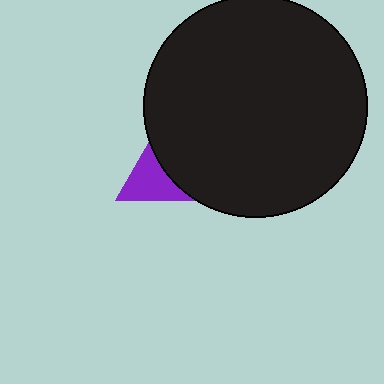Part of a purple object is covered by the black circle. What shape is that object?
It is a triangle.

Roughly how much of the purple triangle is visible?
A small part of it is visible (roughly 36%).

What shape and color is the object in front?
The object in front is a black circle.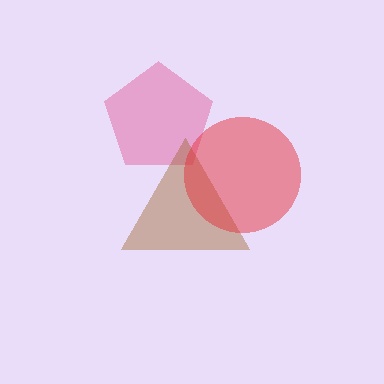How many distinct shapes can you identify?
There are 3 distinct shapes: a pink pentagon, a brown triangle, a red circle.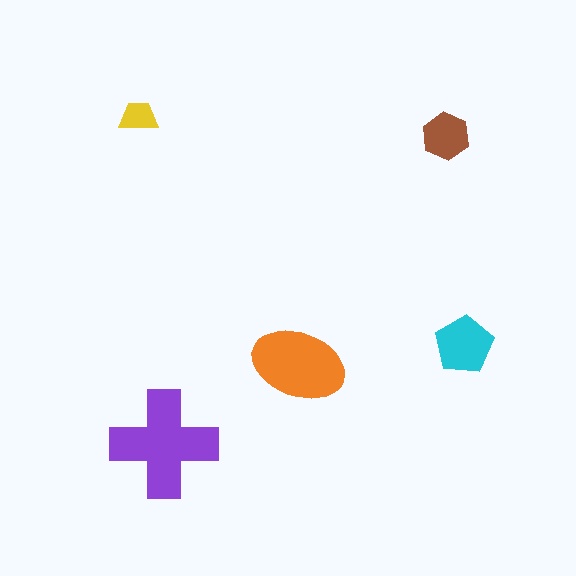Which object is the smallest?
The yellow trapezoid.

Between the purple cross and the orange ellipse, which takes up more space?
The purple cross.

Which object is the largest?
The purple cross.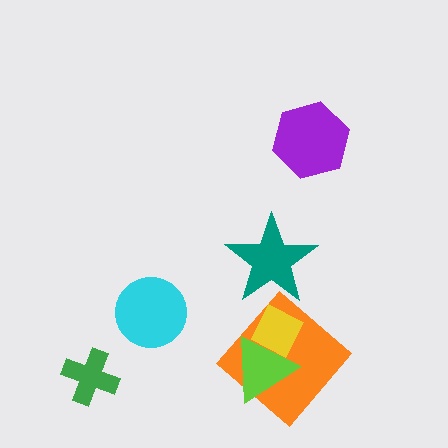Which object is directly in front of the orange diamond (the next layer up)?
The lime triangle is directly in front of the orange diamond.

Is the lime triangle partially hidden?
Yes, it is partially covered by another shape.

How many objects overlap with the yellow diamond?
2 objects overlap with the yellow diamond.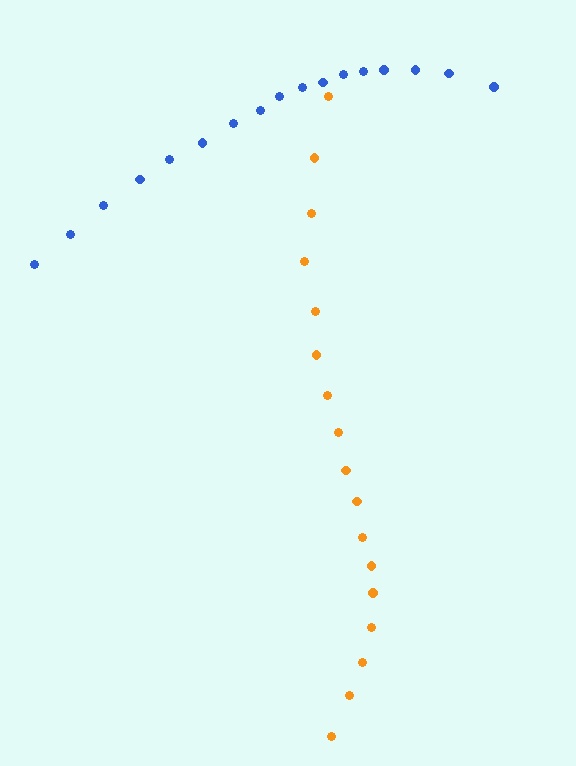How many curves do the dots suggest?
There are 2 distinct paths.